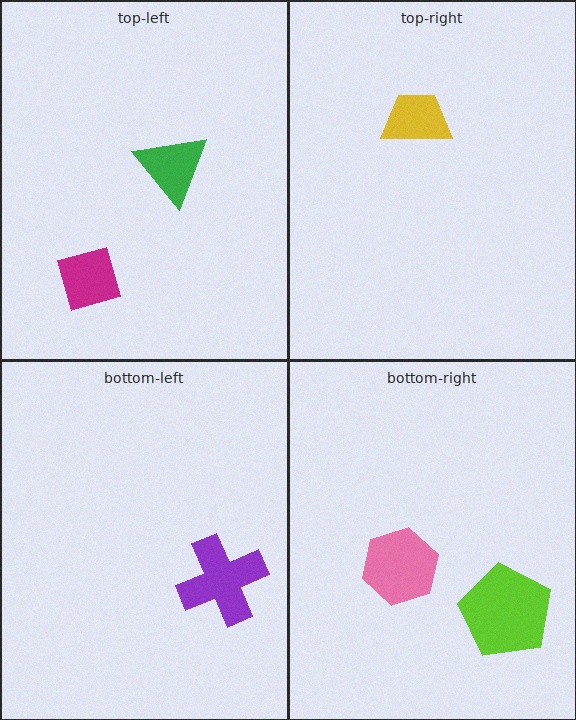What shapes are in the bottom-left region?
The purple cross.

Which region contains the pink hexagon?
The bottom-right region.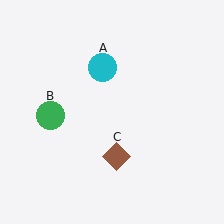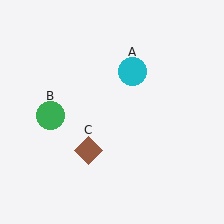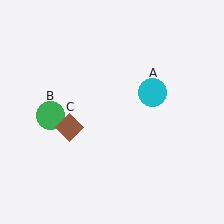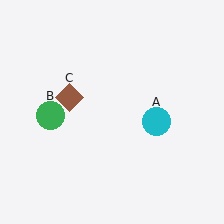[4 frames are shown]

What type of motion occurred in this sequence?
The cyan circle (object A), brown diamond (object C) rotated clockwise around the center of the scene.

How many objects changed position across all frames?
2 objects changed position: cyan circle (object A), brown diamond (object C).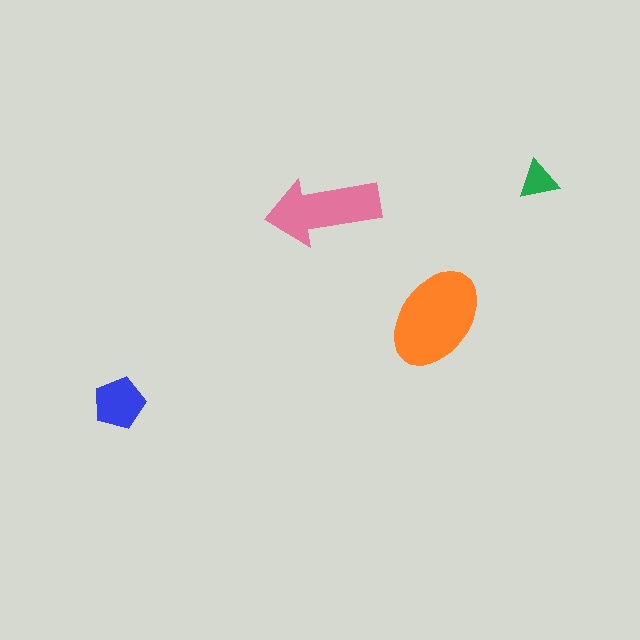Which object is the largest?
The orange ellipse.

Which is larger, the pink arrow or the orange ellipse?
The orange ellipse.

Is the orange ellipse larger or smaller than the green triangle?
Larger.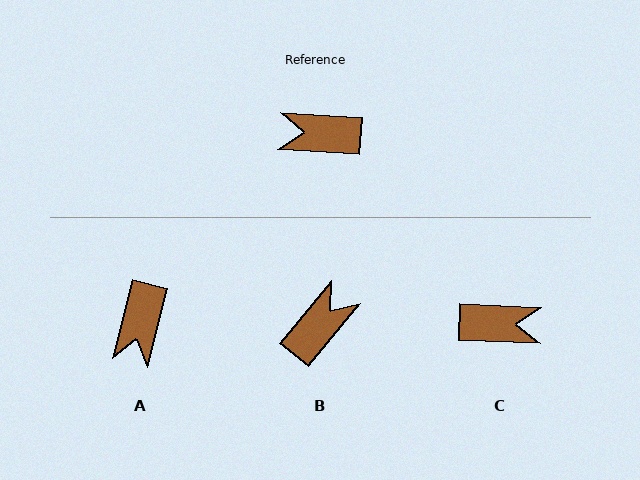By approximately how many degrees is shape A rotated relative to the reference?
Approximately 79 degrees counter-clockwise.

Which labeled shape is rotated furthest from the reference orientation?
C, about 179 degrees away.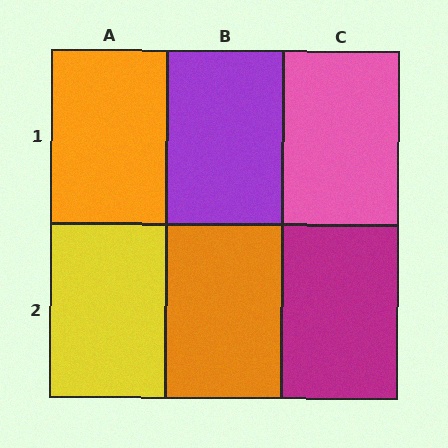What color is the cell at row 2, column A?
Yellow.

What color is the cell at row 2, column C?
Magenta.